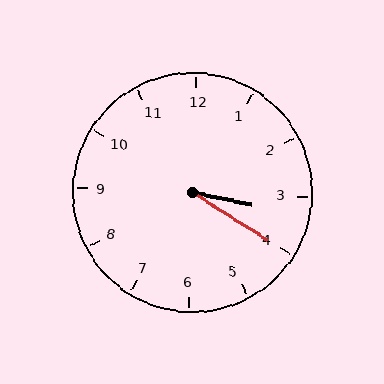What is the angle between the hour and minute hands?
Approximately 20 degrees.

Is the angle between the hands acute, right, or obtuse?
It is acute.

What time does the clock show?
3:20.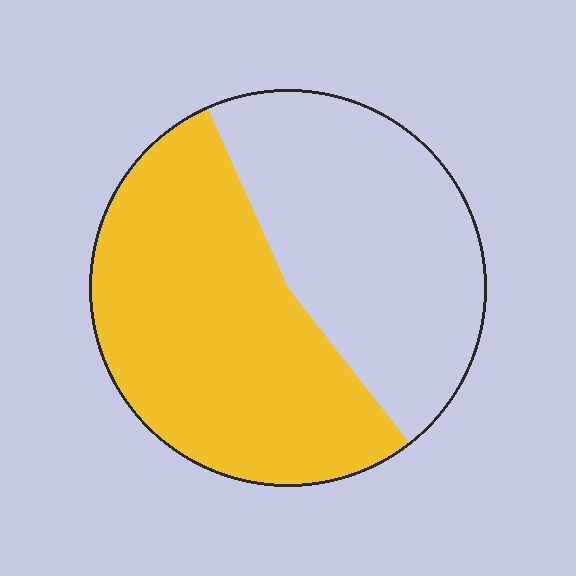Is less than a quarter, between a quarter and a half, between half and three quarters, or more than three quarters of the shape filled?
Between half and three quarters.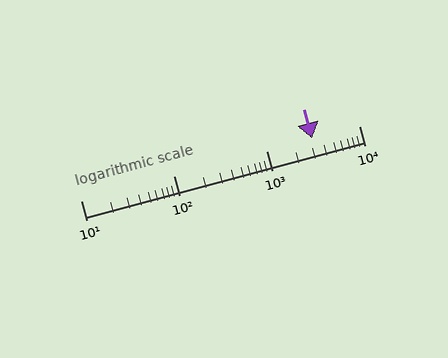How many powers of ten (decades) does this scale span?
The scale spans 3 decades, from 10 to 10000.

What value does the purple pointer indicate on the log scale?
The pointer indicates approximately 3100.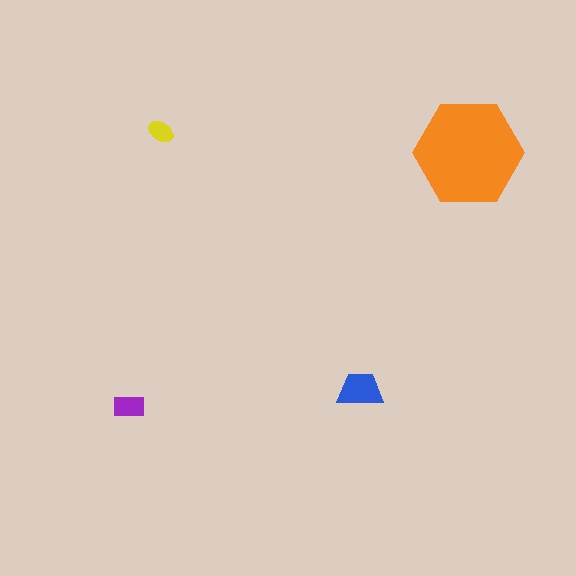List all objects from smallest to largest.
The yellow ellipse, the purple rectangle, the blue trapezoid, the orange hexagon.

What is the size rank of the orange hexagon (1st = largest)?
1st.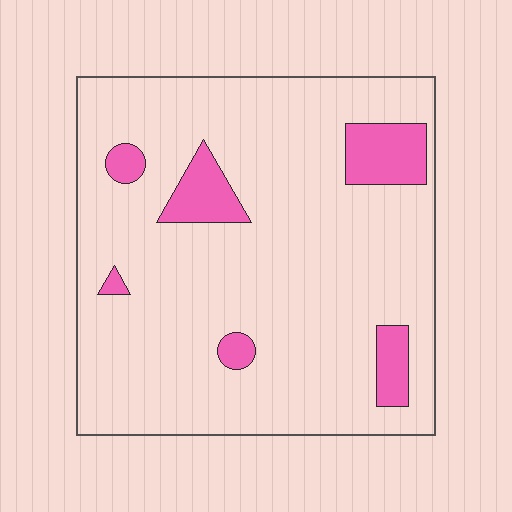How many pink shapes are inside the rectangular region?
6.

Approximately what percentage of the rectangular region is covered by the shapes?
Approximately 10%.